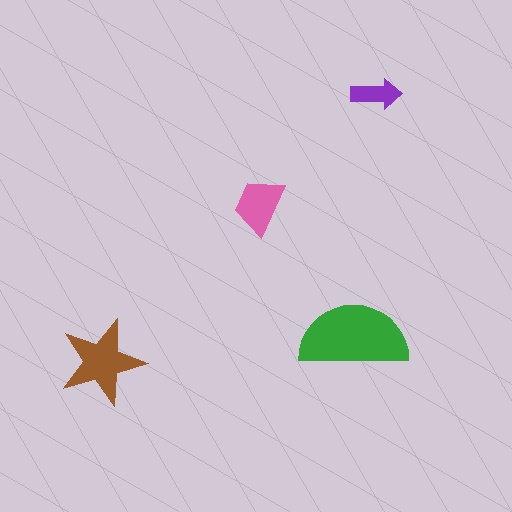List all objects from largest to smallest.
The green semicircle, the brown star, the pink trapezoid, the purple arrow.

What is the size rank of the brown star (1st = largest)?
2nd.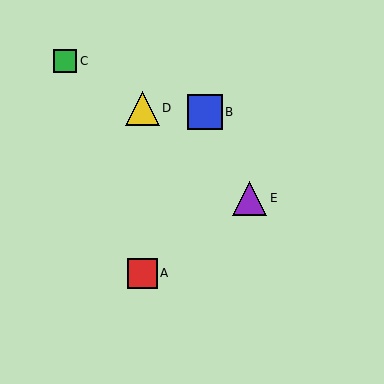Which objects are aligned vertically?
Objects A, D are aligned vertically.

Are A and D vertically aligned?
Yes, both are at x≈142.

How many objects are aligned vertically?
2 objects (A, D) are aligned vertically.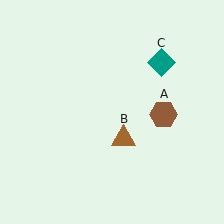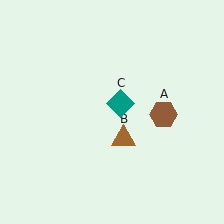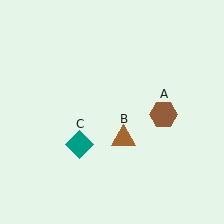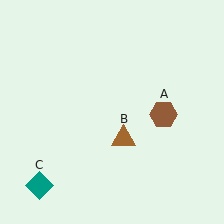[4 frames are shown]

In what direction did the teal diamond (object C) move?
The teal diamond (object C) moved down and to the left.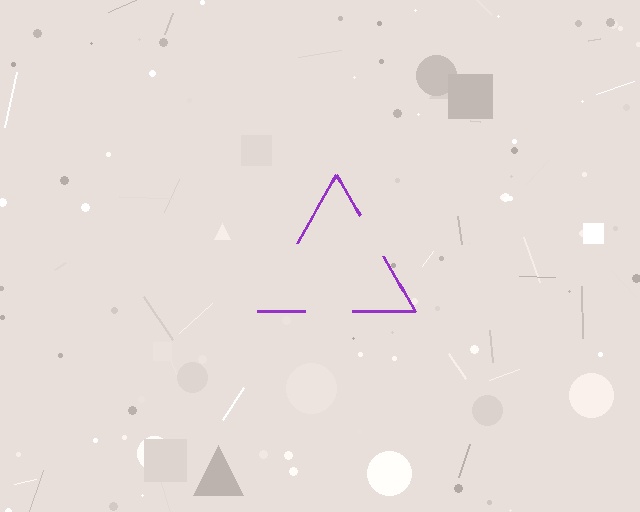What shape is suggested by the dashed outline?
The dashed outline suggests a triangle.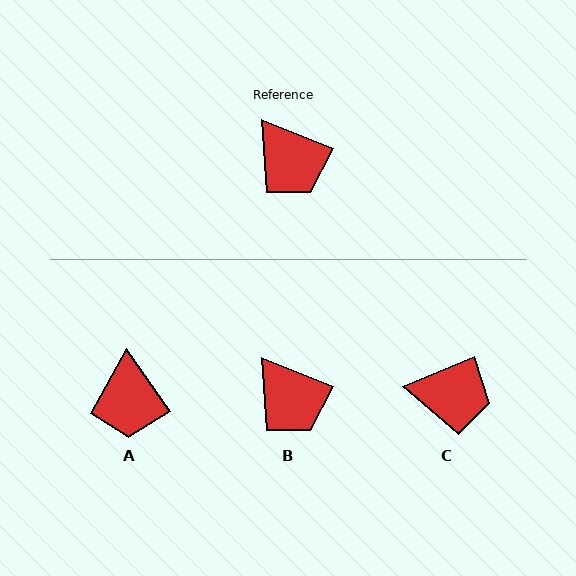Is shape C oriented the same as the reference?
No, it is off by about 45 degrees.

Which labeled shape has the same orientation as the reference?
B.